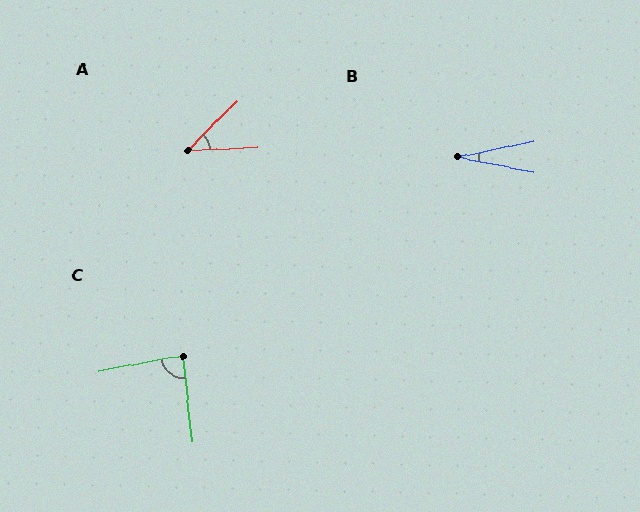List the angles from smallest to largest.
B (23°), A (43°), C (85°).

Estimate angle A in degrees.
Approximately 43 degrees.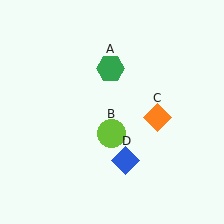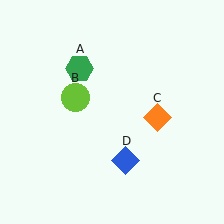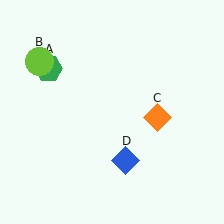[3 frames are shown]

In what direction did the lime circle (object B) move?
The lime circle (object B) moved up and to the left.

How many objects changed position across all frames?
2 objects changed position: green hexagon (object A), lime circle (object B).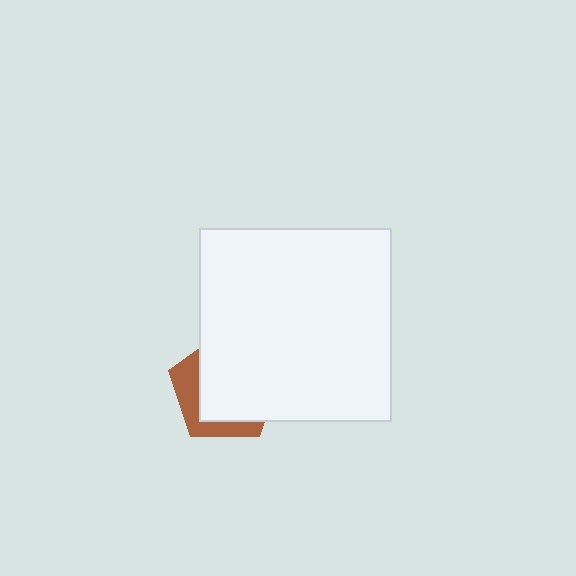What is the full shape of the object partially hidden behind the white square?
The partially hidden object is a brown pentagon.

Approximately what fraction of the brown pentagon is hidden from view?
Roughly 68% of the brown pentagon is hidden behind the white square.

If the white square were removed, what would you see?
You would see the complete brown pentagon.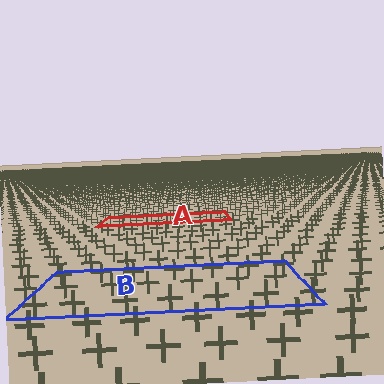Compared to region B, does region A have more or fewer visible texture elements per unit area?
Region A has more texture elements per unit area — they are packed more densely because it is farther away.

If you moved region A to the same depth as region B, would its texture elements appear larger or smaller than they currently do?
They would appear larger. At a closer depth, the same texture elements are projected at a bigger on-screen size.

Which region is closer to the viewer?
Region B is closer. The texture elements there are larger and more spread out.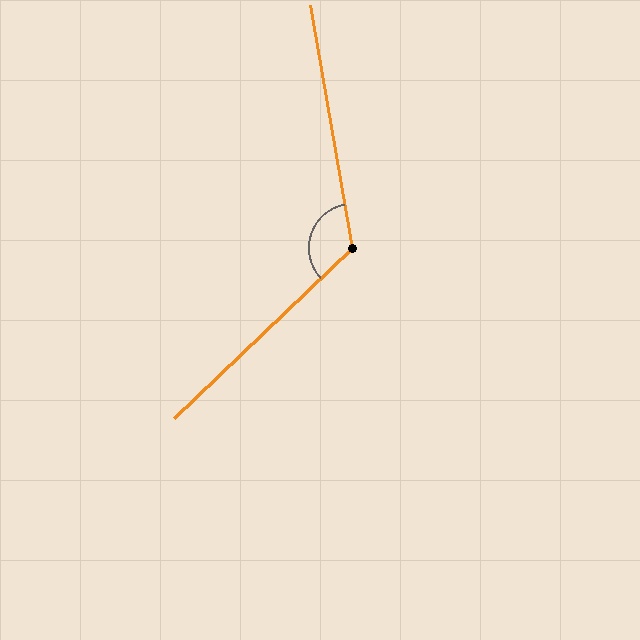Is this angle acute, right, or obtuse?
It is obtuse.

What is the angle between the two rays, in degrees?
Approximately 124 degrees.